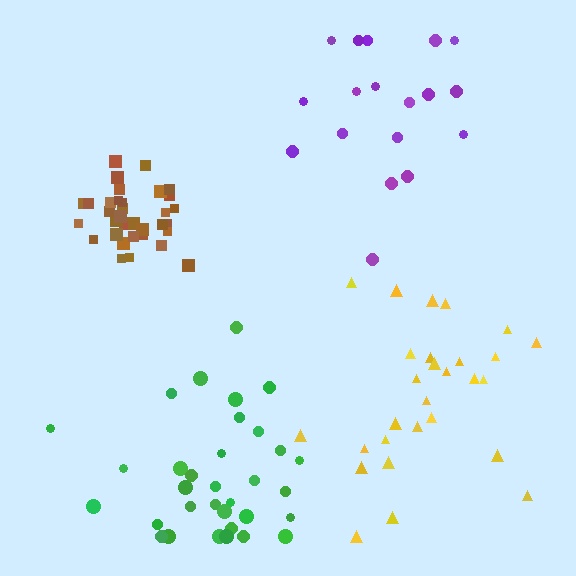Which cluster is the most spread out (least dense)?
Purple.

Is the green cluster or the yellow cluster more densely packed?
Green.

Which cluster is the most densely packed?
Brown.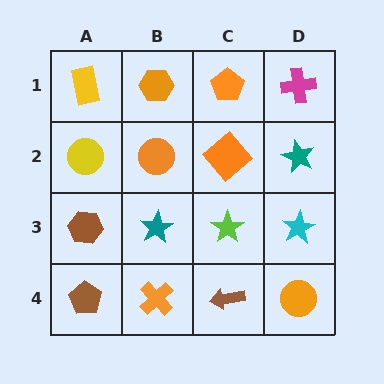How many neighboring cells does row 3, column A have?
3.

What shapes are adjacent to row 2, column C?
An orange pentagon (row 1, column C), a lime star (row 3, column C), an orange circle (row 2, column B), a teal star (row 2, column D).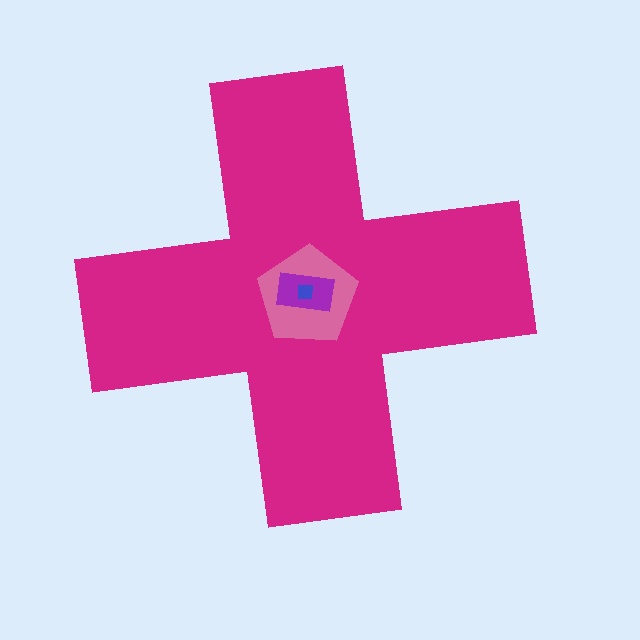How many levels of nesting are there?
4.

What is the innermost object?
The blue square.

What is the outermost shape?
The magenta cross.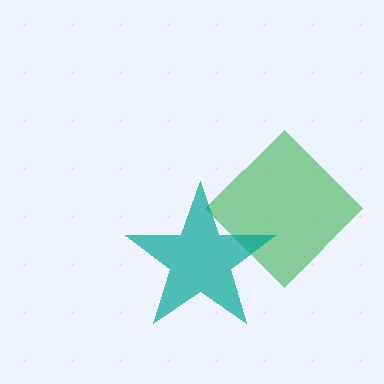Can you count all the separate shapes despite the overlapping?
Yes, there are 2 separate shapes.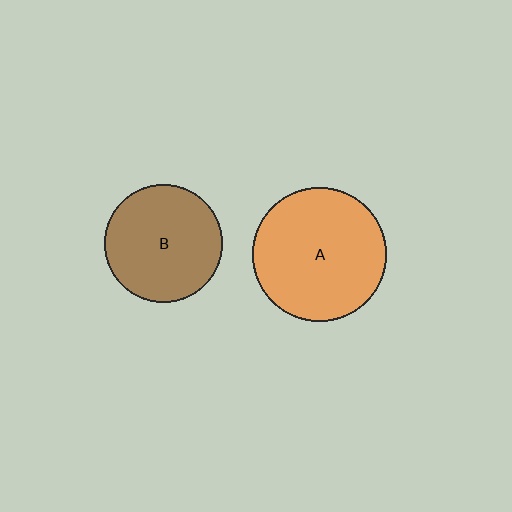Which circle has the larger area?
Circle A (orange).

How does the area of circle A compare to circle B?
Approximately 1.3 times.